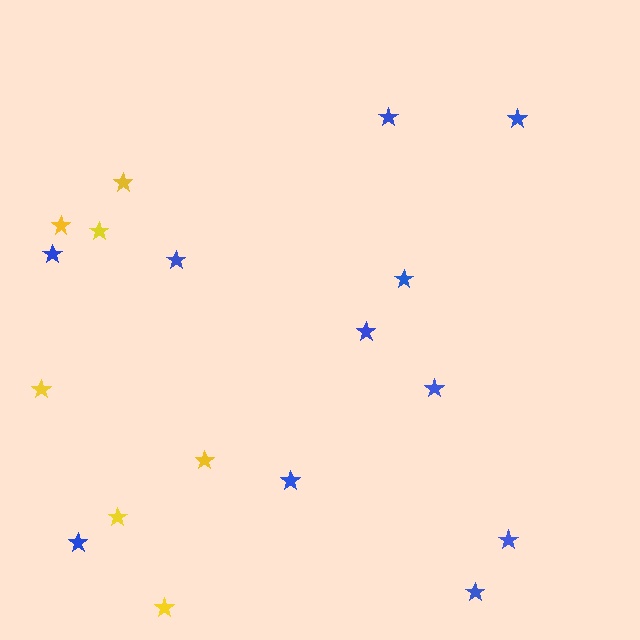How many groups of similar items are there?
There are 2 groups: one group of blue stars (11) and one group of yellow stars (7).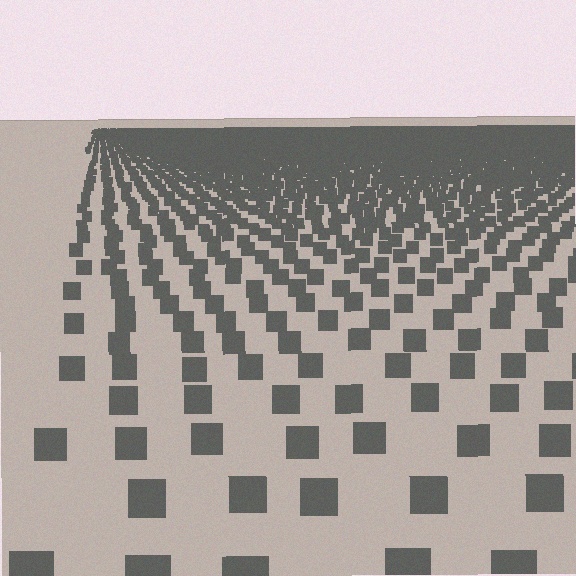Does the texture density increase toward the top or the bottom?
Density increases toward the top.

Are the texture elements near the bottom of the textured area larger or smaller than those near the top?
Larger. Near the bottom, elements are closer to the viewer and appear at a bigger on-screen size.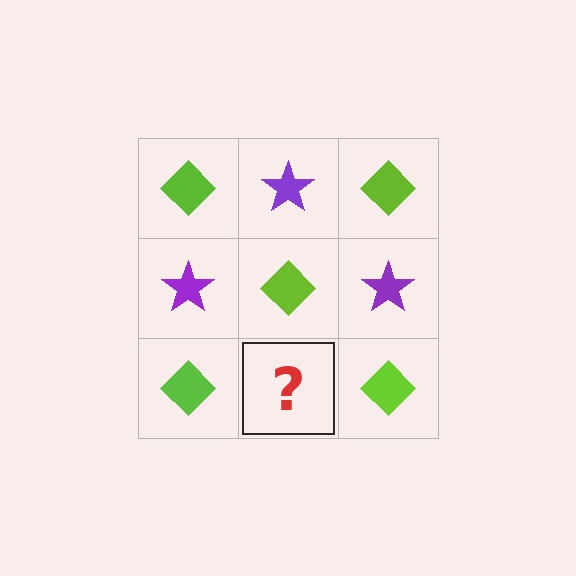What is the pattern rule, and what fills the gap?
The rule is that it alternates lime diamond and purple star in a checkerboard pattern. The gap should be filled with a purple star.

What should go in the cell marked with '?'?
The missing cell should contain a purple star.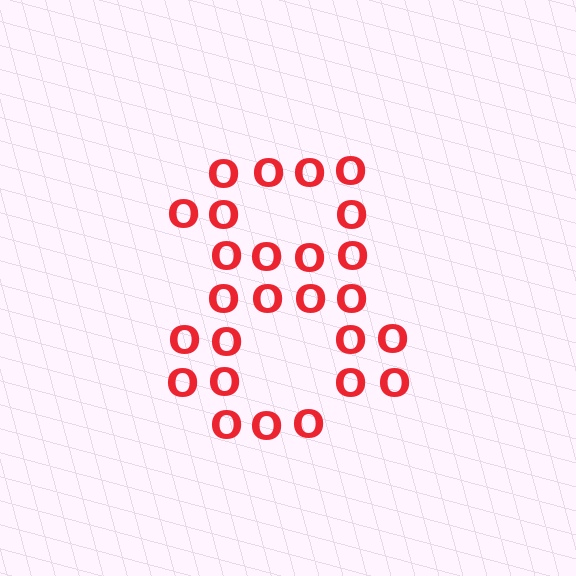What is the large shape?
The large shape is the digit 8.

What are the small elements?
The small elements are letter O's.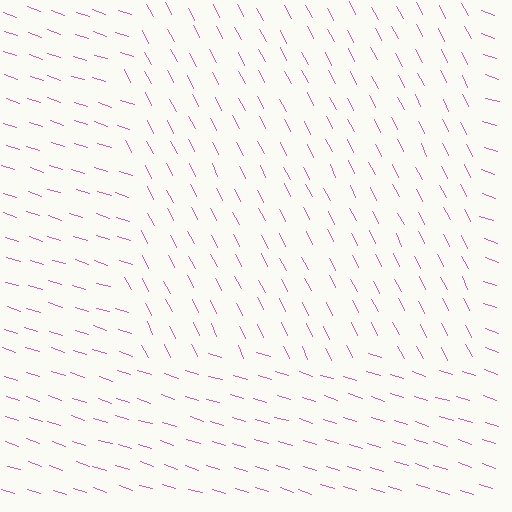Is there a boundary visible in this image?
Yes, there is a texture boundary formed by a change in line orientation.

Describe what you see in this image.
The image is filled with small pink line segments. A rectangle region in the image has lines oriented differently from the surrounding lines, creating a visible texture boundary.